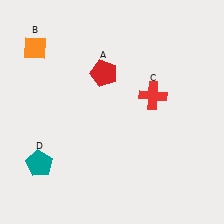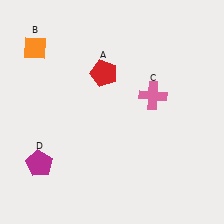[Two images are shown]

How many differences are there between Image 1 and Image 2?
There are 2 differences between the two images.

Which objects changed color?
C changed from red to pink. D changed from teal to magenta.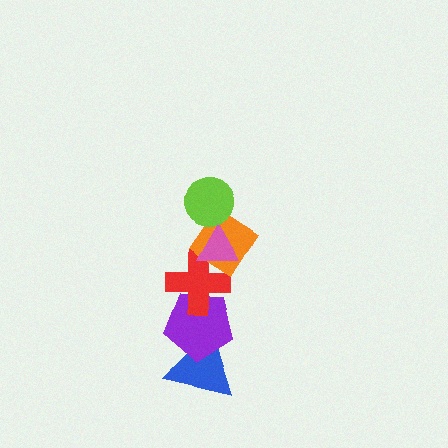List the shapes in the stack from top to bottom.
From top to bottom: the lime circle, the pink triangle, the orange diamond, the red cross, the purple pentagon, the blue triangle.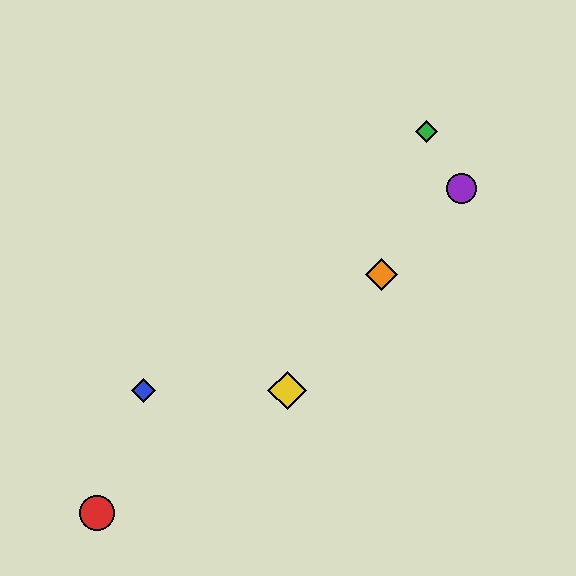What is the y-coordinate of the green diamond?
The green diamond is at y≈132.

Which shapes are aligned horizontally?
The blue diamond, the yellow diamond are aligned horizontally.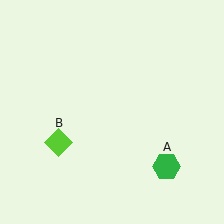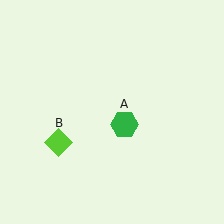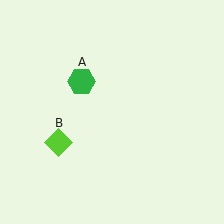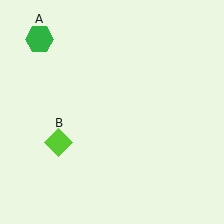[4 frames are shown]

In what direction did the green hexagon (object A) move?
The green hexagon (object A) moved up and to the left.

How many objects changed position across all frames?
1 object changed position: green hexagon (object A).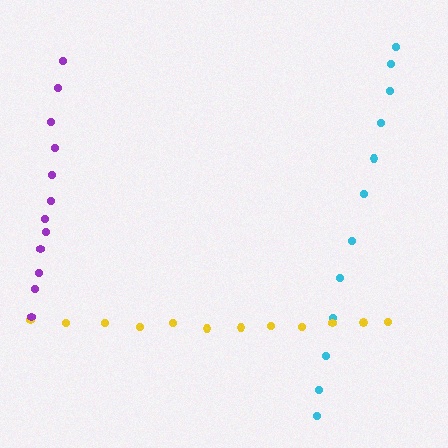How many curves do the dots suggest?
There are 3 distinct paths.